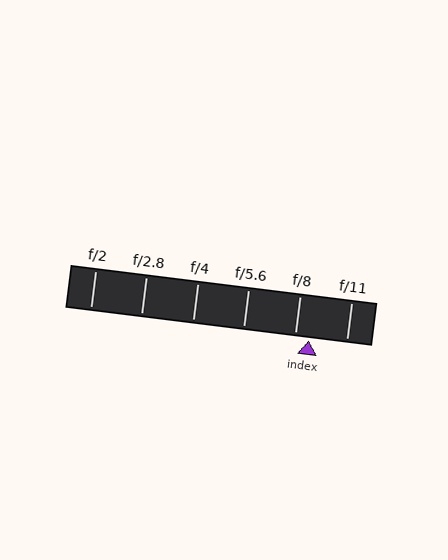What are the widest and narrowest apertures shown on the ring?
The widest aperture shown is f/2 and the narrowest is f/11.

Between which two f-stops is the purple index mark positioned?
The index mark is between f/8 and f/11.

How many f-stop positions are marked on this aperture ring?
There are 6 f-stop positions marked.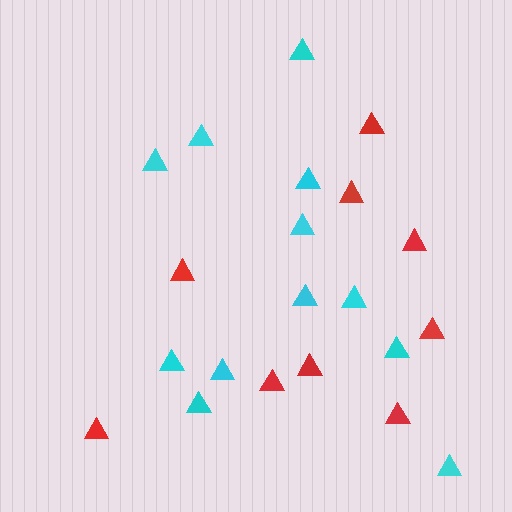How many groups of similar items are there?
There are 2 groups: one group of cyan triangles (12) and one group of red triangles (9).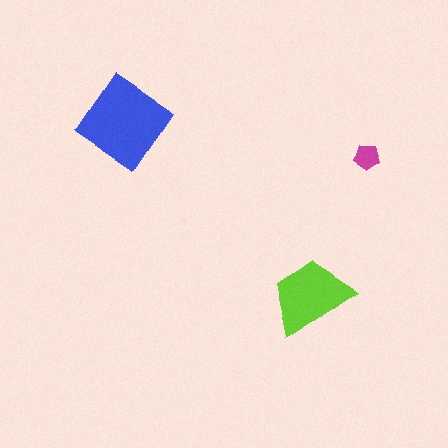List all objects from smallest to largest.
The magenta pentagon, the lime trapezoid, the blue diamond.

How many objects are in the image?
There are 3 objects in the image.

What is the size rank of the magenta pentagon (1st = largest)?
3rd.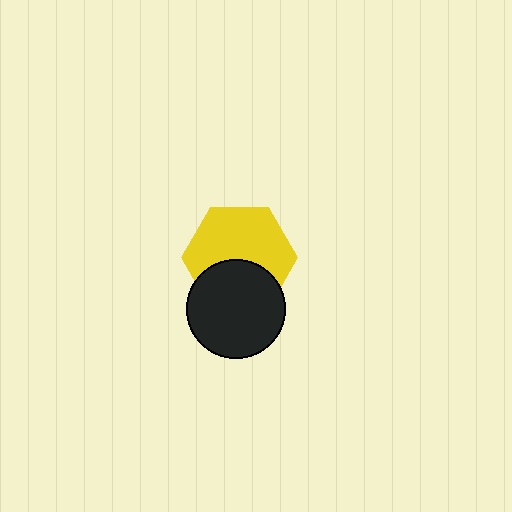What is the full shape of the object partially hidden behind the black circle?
The partially hidden object is a yellow hexagon.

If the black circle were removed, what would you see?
You would see the complete yellow hexagon.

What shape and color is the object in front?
The object in front is a black circle.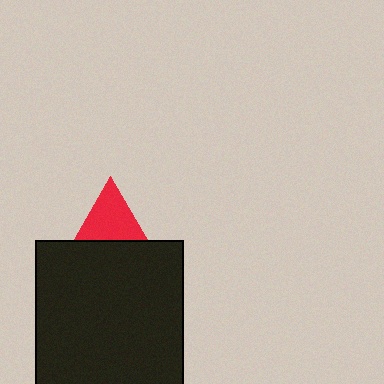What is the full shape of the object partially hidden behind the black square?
The partially hidden object is a red triangle.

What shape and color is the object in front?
The object in front is a black square.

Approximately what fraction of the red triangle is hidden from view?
Roughly 45% of the red triangle is hidden behind the black square.